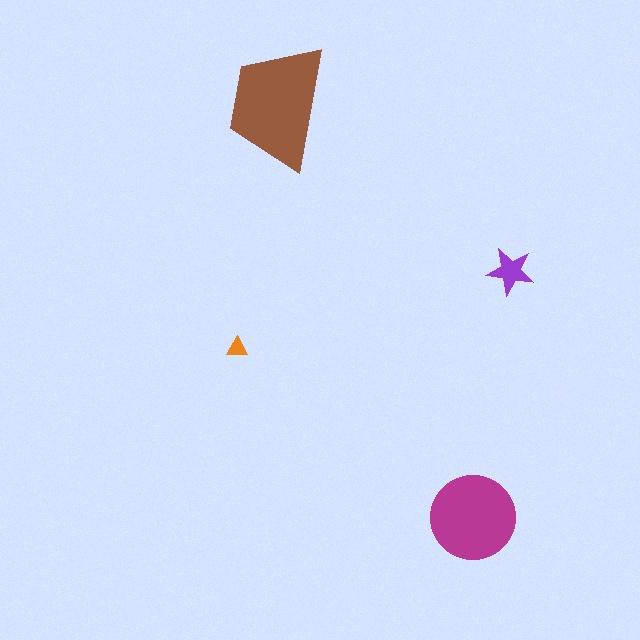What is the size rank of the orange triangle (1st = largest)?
4th.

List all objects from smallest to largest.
The orange triangle, the purple star, the magenta circle, the brown trapezoid.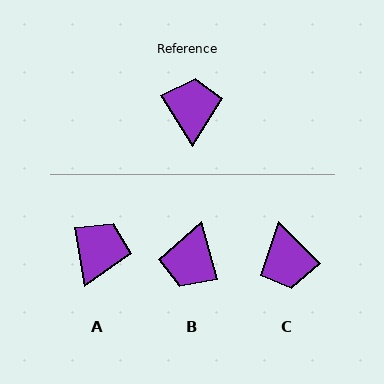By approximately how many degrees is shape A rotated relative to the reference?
Approximately 22 degrees clockwise.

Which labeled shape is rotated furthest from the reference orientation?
C, about 166 degrees away.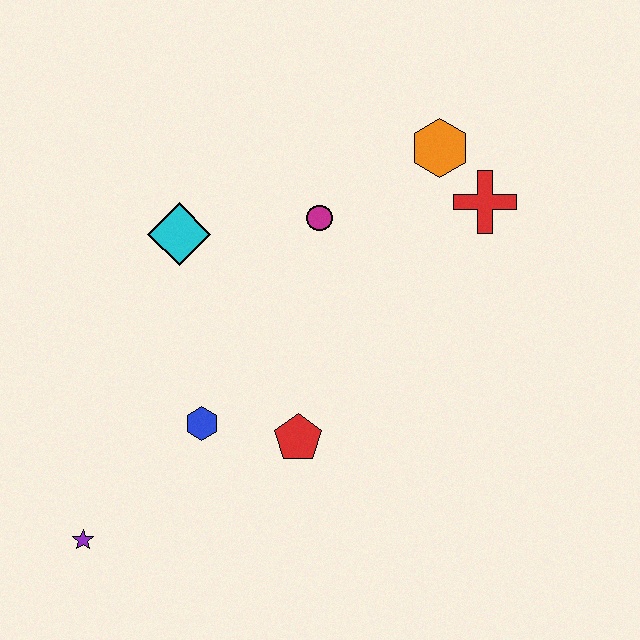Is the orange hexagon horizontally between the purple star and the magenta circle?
No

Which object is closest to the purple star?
The blue hexagon is closest to the purple star.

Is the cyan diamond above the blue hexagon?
Yes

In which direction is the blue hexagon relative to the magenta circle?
The blue hexagon is below the magenta circle.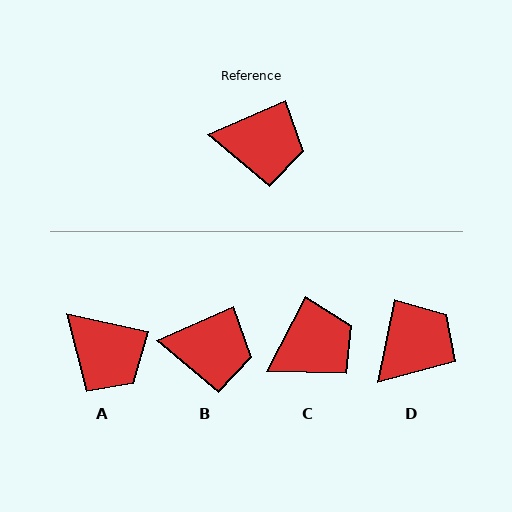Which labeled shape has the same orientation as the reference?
B.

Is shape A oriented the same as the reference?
No, it is off by about 36 degrees.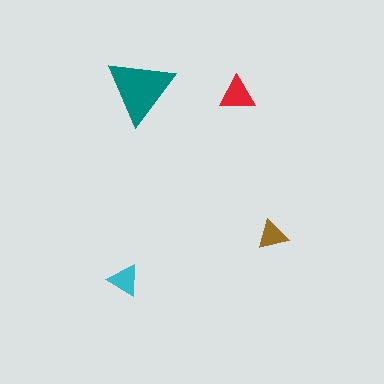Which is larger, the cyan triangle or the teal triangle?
The teal one.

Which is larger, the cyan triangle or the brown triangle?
The cyan one.